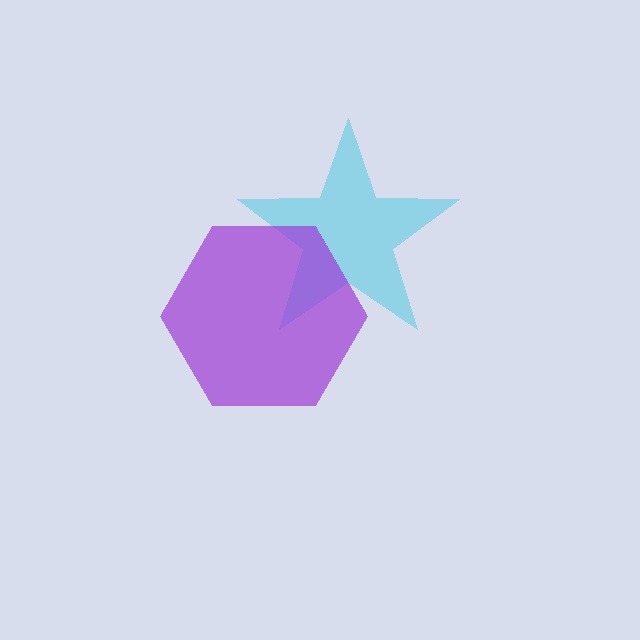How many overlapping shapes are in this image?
There are 2 overlapping shapes in the image.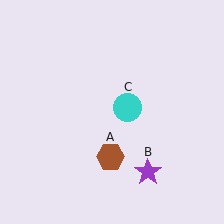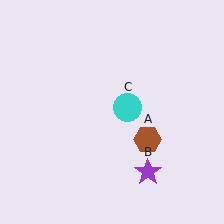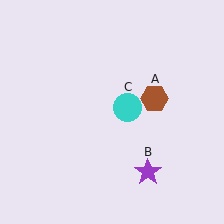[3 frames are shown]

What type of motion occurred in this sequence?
The brown hexagon (object A) rotated counterclockwise around the center of the scene.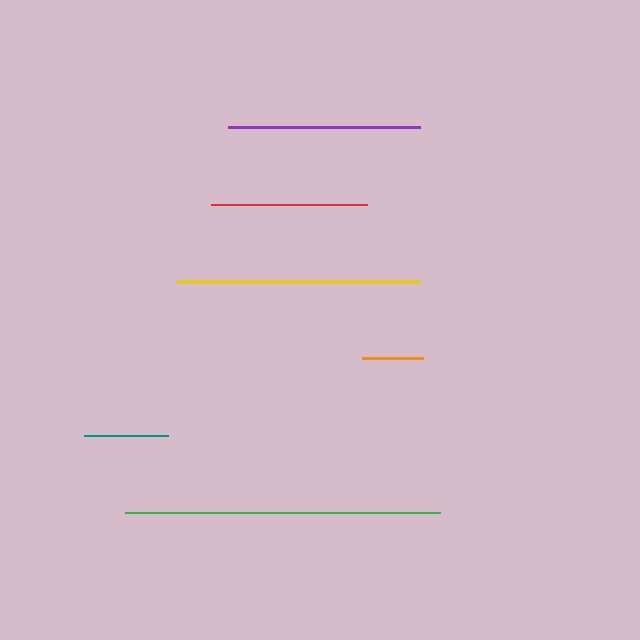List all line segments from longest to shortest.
From longest to shortest: green, yellow, purple, red, teal, orange.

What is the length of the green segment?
The green segment is approximately 316 pixels long.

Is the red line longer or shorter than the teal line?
The red line is longer than the teal line.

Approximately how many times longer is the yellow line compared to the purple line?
The yellow line is approximately 1.3 times the length of the purple line.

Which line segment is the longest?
The green line is the longest at approximately 316 pixels.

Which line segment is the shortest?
The orange line is the shortest at approximately 61 pixels.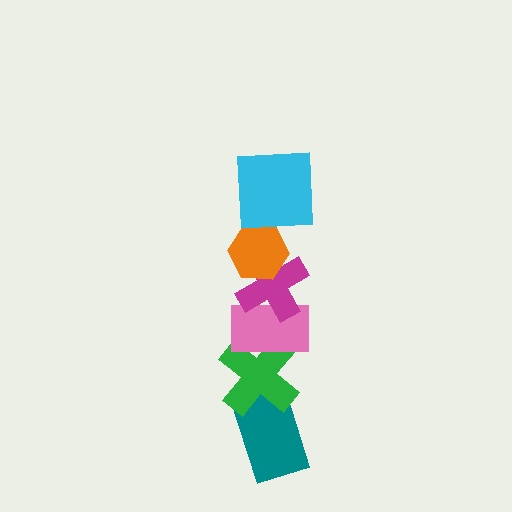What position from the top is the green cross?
The green cross is 5th from the top.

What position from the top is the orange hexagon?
The orange hexagon is 2nd from the top.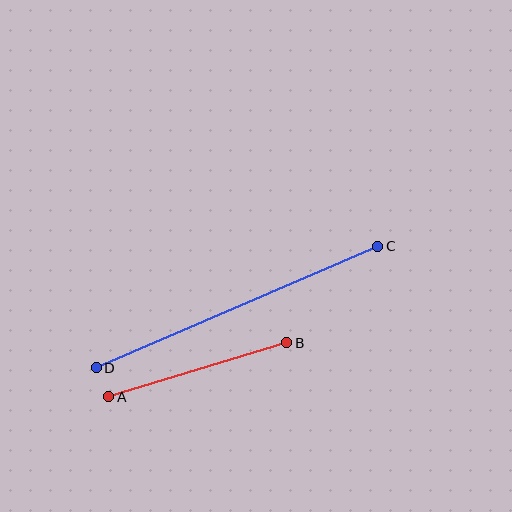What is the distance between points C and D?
The distance is approximately 306 pixels.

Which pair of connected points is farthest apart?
Points C and D are farthest apart.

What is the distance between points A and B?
The distance is approximately 186 pixels.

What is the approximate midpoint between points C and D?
The midpoint is at approximately (237, 307) pixels.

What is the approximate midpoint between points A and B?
The midpoint is at approximately (198, 370) pixels.